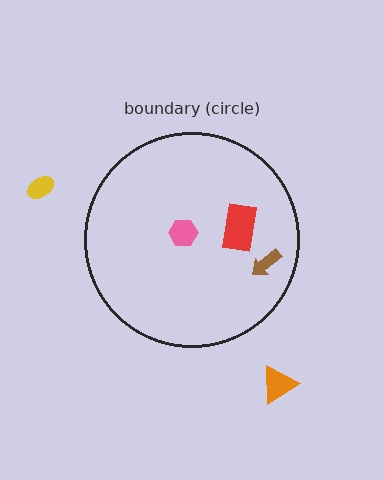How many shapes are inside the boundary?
3 inside, 2 outside.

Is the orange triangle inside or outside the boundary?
Outside.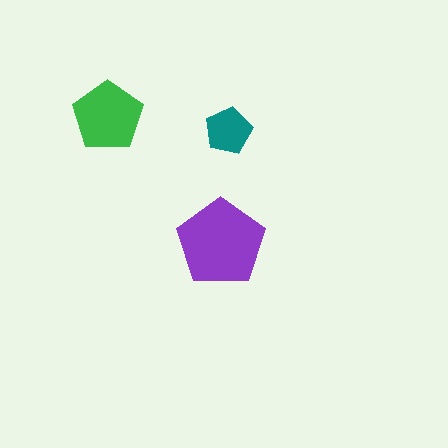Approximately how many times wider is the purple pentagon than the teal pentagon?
About 2 times wider.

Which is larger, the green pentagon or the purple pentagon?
The purple one.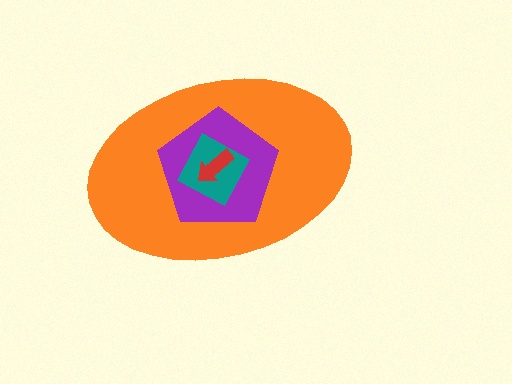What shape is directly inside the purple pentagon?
The teal diamond.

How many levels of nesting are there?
4.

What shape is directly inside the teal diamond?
The red arrow.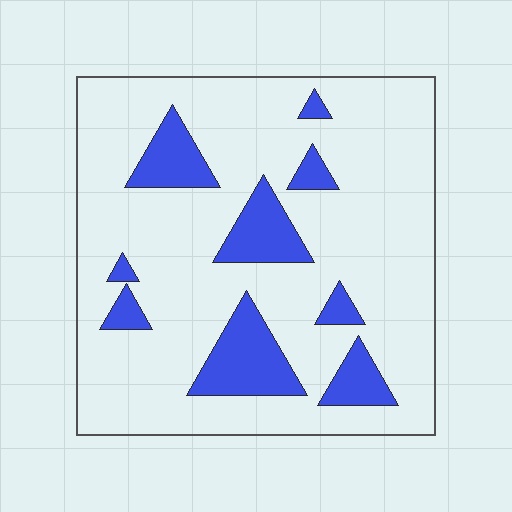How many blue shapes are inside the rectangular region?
9.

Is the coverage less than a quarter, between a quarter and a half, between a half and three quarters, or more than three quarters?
Less than a quarter.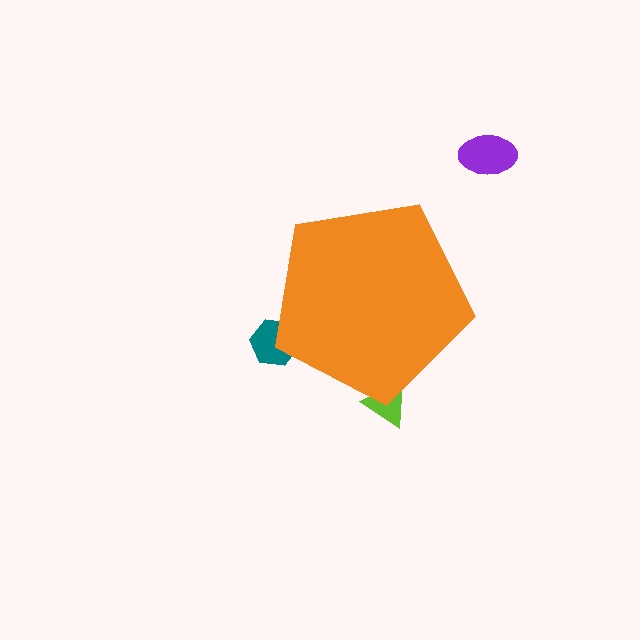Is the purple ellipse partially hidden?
No, the purple ellipse is fully visible.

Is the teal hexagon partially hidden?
Yes, the teal hexagon is partially hidden behind the orange pentagon.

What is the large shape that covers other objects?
An orange pentagon.